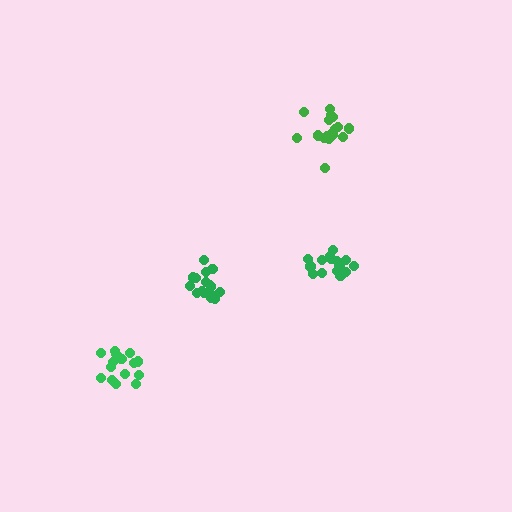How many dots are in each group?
Group 1: 17 dots, Group 2: 15 dots, Group 3: 16 dots, Group 4: 18 dots (66 total).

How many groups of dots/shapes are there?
There are 4 groups.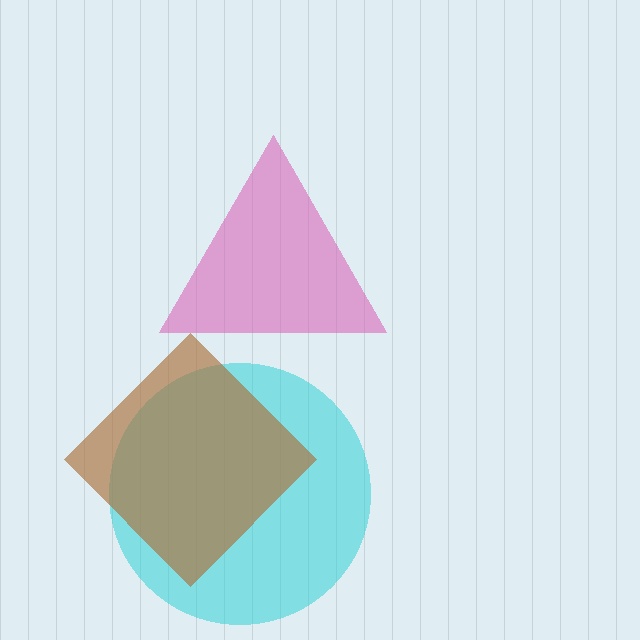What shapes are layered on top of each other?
The layered shapes are: a pink triangle, a cyan circle, a brown diamond.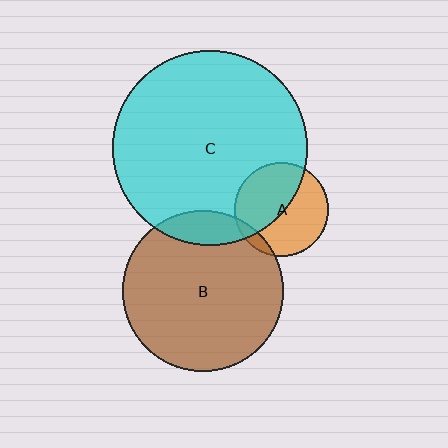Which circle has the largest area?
Circle C (cyan).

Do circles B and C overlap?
Yes.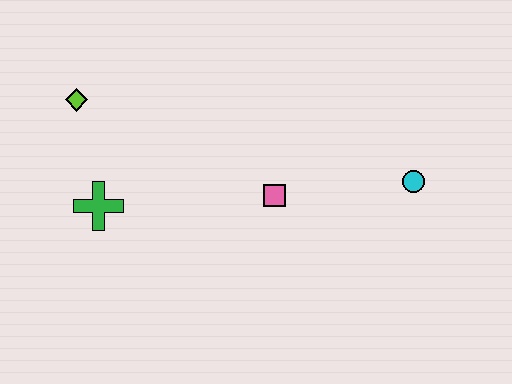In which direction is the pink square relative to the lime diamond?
The pink square is to the right of the lime diamond.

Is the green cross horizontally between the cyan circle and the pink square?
No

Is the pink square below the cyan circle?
Yes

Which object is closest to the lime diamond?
The green cross is closest to the lime diamond.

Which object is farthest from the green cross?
The cyan circle is farthest from the green cross.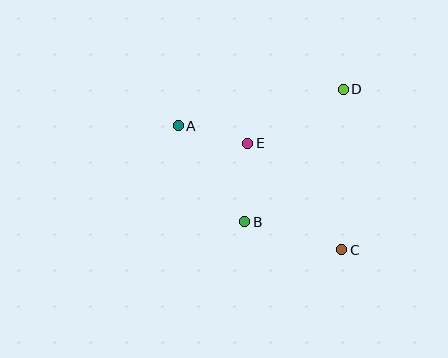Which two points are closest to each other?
Points A and E are closest to each other.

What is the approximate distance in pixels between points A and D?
The distance between A and D is approximately 169 pixels.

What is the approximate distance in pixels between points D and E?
The distance between D and E is approximately 110 pixels.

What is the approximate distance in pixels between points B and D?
The distance between B and D is approximately 165 pixels.